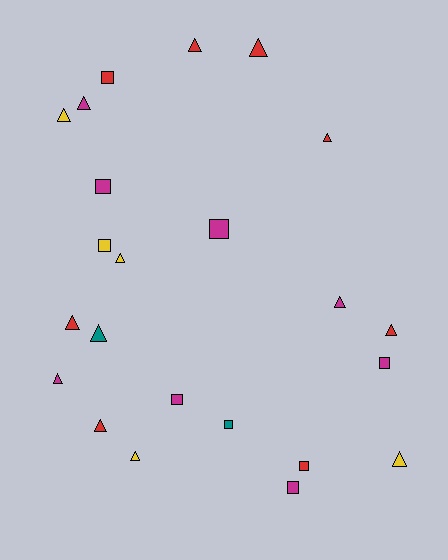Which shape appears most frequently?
Triangle, with 14 objects.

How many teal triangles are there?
There is 1 teal triangle.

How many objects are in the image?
There are 23 objects.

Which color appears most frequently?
Red, with 8 objects.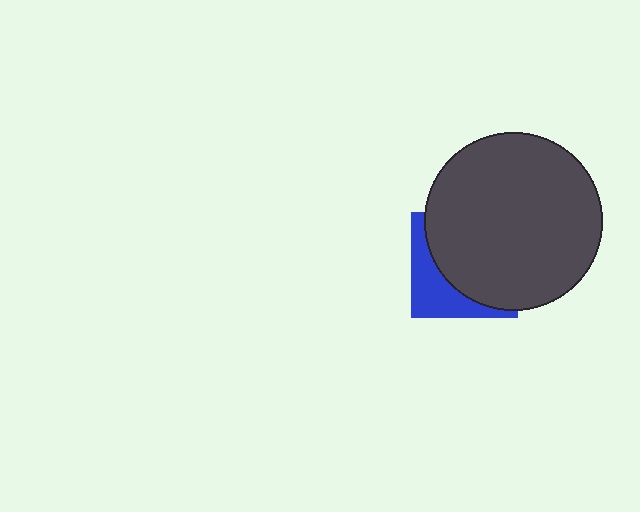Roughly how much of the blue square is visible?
A small part of it is visible (roughly 32%).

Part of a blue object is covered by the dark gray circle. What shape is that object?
It is a square.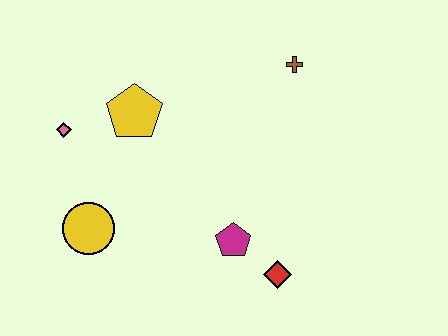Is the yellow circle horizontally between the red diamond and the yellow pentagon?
No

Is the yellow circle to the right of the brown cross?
No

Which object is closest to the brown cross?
The yellow pentagon is closest to the brown cross.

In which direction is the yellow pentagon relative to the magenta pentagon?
The yellow pentagon is above the magenta pentagon.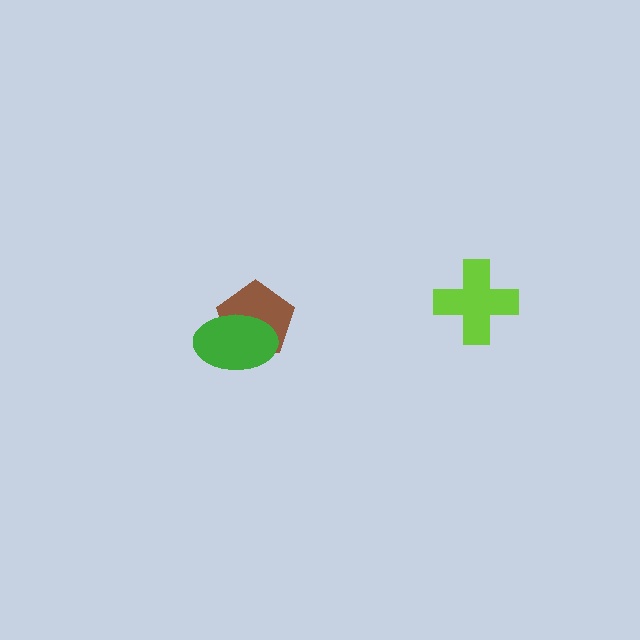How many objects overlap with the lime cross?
0 objects overlap with the lime cross.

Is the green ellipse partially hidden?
No, no other shape covers it.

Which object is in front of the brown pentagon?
The green ellipse is in front of the brown pentagon.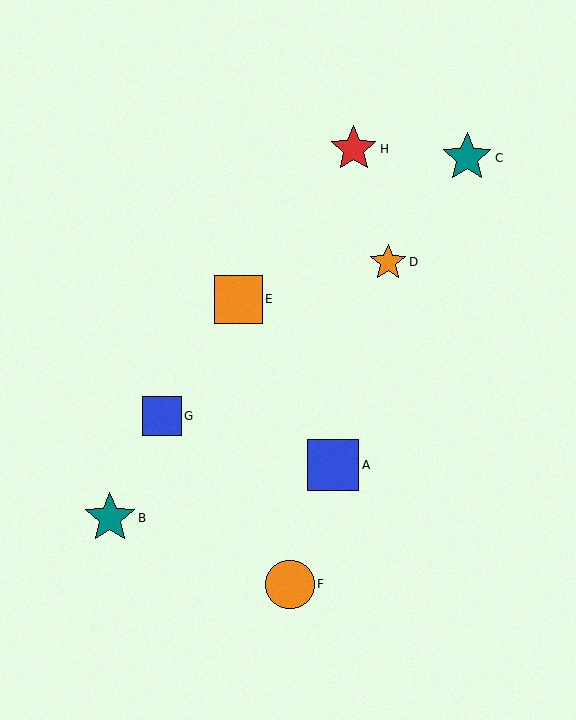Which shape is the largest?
The blue square (labeled A) is the largest.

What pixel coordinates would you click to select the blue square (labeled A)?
Click at (333, 465) to select the blue square A.